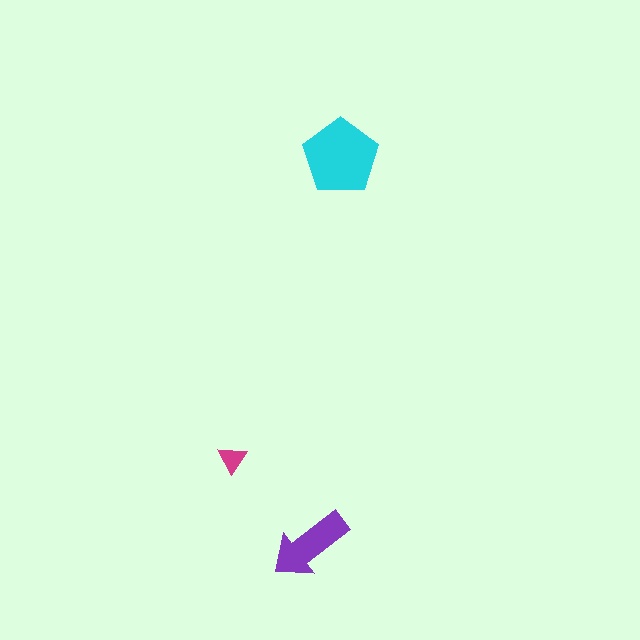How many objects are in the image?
There are 3 objects in the image.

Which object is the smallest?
The magenta triangle.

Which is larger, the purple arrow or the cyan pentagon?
The cyan pentagon.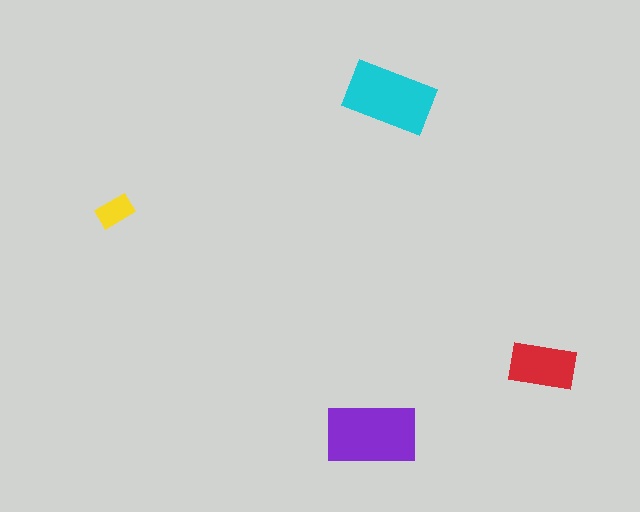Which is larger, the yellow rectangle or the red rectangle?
The red one.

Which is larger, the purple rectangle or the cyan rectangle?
The purple one.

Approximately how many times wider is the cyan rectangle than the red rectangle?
About 1.5 times wider.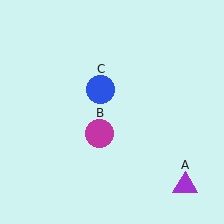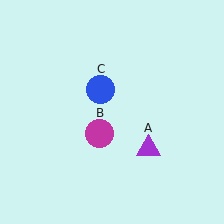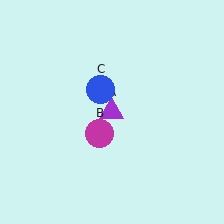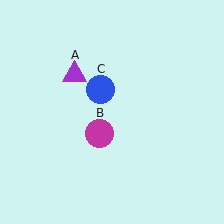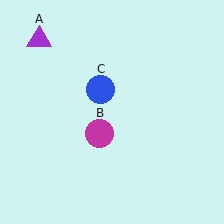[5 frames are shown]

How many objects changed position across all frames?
1 object changed position: purple triangle (object A).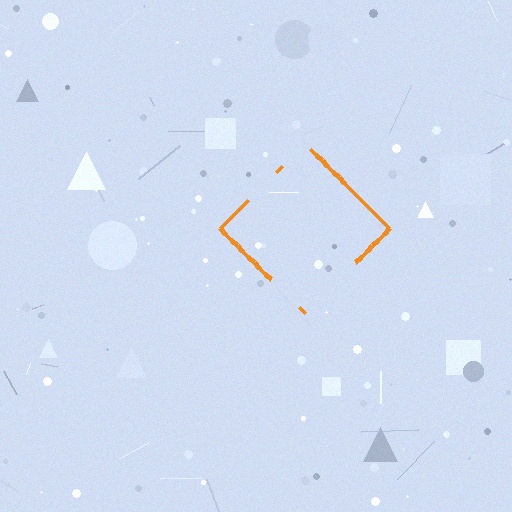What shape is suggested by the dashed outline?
The dashed outline suggests a diamond.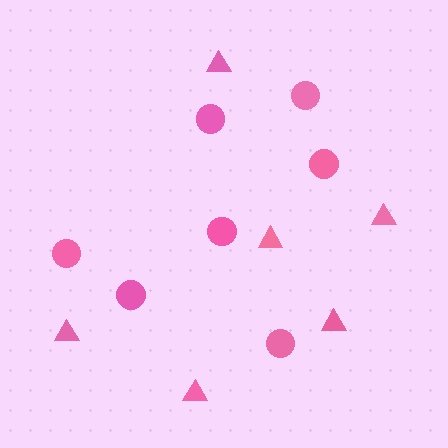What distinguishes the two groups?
There are 2 groups: one group of triangles (6) and one group of circles (7).